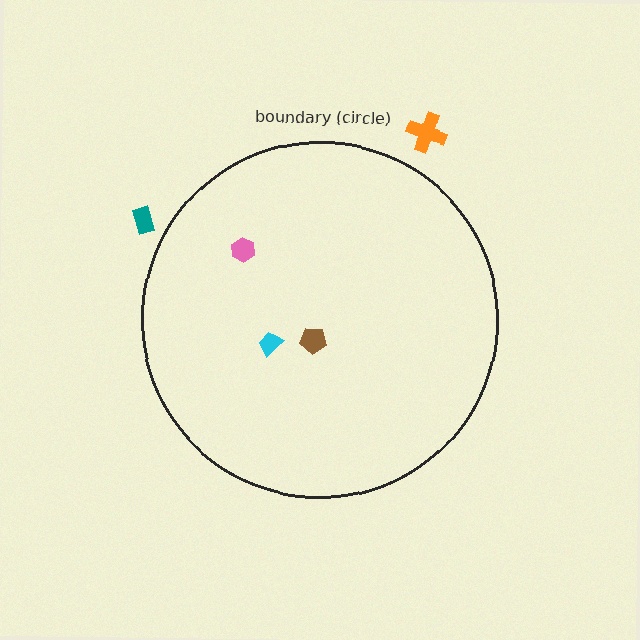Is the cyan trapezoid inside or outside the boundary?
Inside.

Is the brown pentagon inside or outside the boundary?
Inside.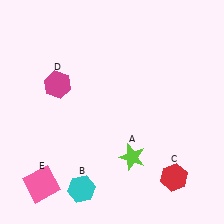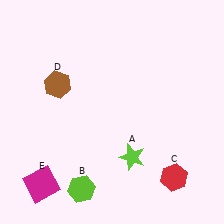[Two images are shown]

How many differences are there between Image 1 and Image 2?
There are 3 differences between the two images.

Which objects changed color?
B changed from cyan to lime. D changed from magenta to brown. E changed from pink to magenta.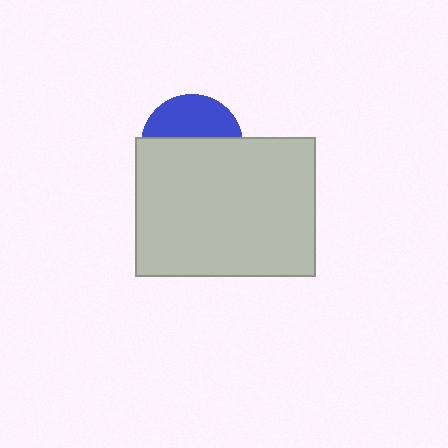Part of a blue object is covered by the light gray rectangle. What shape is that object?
It is a circle.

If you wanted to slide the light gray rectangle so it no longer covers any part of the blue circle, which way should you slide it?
Slide it down — that is the most direct way to separate the two shapes.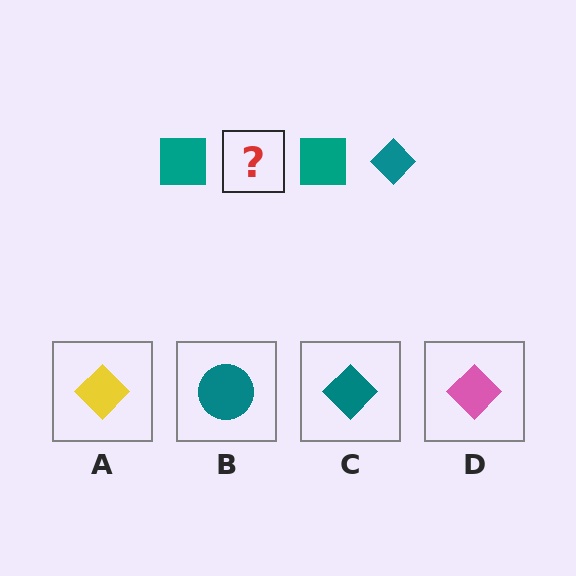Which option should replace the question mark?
Option C.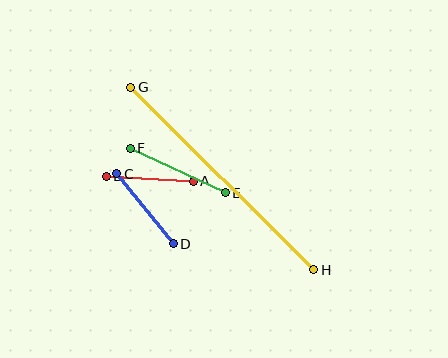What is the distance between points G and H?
The distance is approximately 258 pixels.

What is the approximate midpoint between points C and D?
The midpoint is at approximately (145, 209) pixels.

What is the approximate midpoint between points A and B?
The midpoint is at approximately (150, 179) pixels.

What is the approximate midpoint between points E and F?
The midpoint is at approximately (178, 171) pixels.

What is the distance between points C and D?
The distance is approximately 90 pixels.